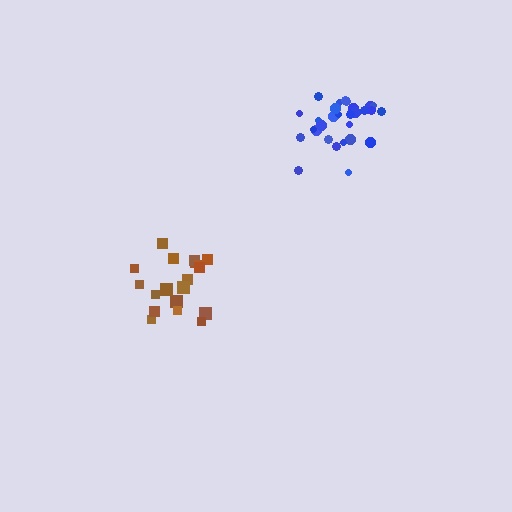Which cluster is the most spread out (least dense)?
Brown.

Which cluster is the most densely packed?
Blue.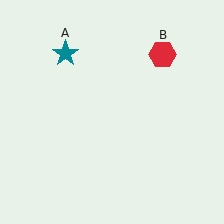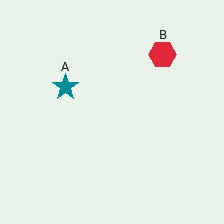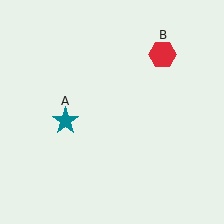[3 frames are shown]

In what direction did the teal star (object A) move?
The teal star (object A) moved down.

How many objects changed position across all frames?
1 object changed position: teal star (object A).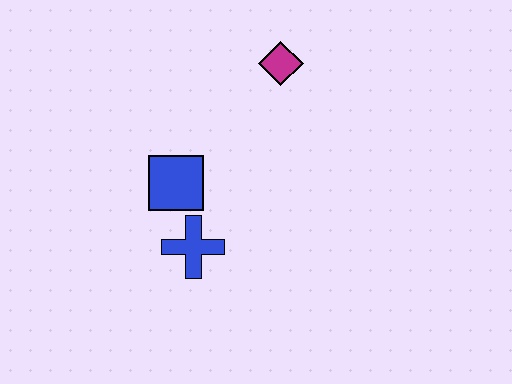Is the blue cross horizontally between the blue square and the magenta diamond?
Yes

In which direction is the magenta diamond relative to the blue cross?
The magenta diamond is above the blue cross.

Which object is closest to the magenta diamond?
The blue square is closest to the magenta diamond.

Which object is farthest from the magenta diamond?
The blue cross is farthest from the magenta diamond.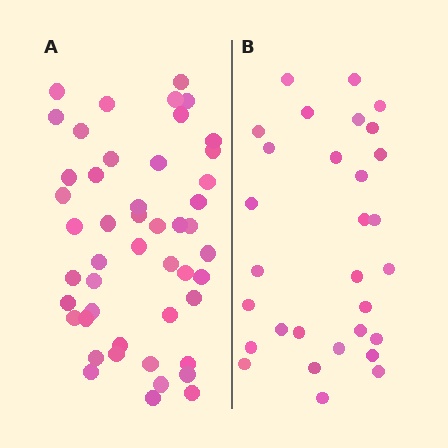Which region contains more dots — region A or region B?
Region A (the left region) has more dots.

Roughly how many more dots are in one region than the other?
Region A has approximately 20 more dots than region B.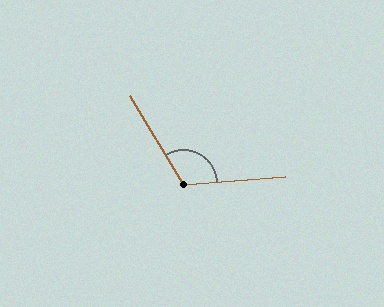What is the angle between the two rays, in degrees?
Approximately 117 degrees.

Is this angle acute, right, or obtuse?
It is obtuse.